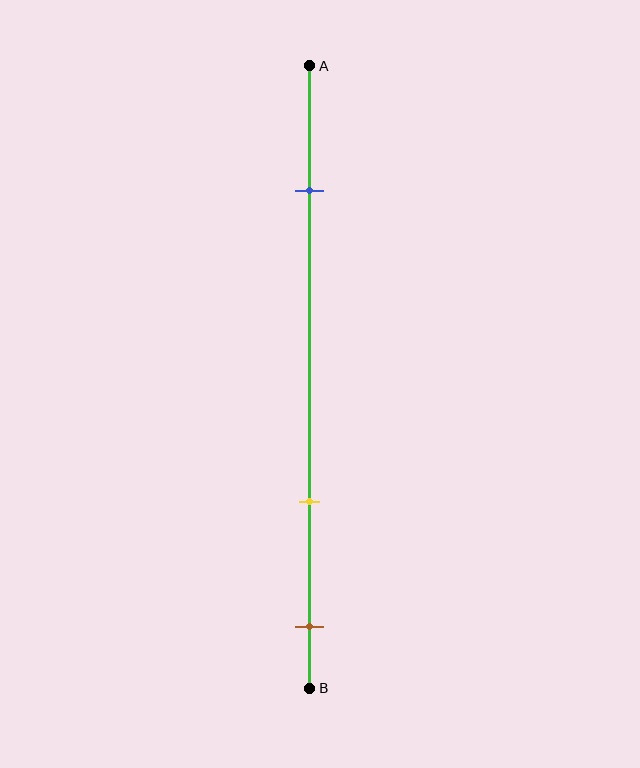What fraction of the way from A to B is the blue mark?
The blue mark is approximately 20% (0.2) of the way from A to B.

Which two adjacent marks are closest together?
The yellow and brown marks are the closest adjacent pair.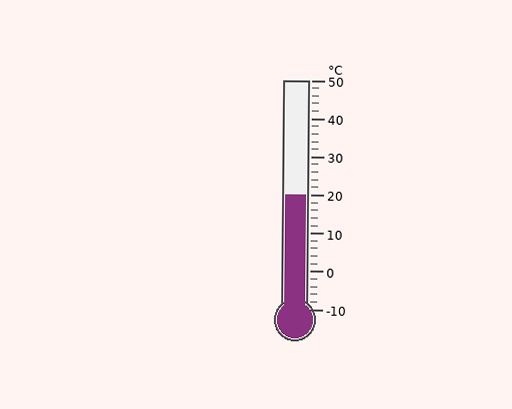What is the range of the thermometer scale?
The thermometer scale ranges from -10°C to 50°C.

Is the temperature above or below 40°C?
The temperature is below 40°C.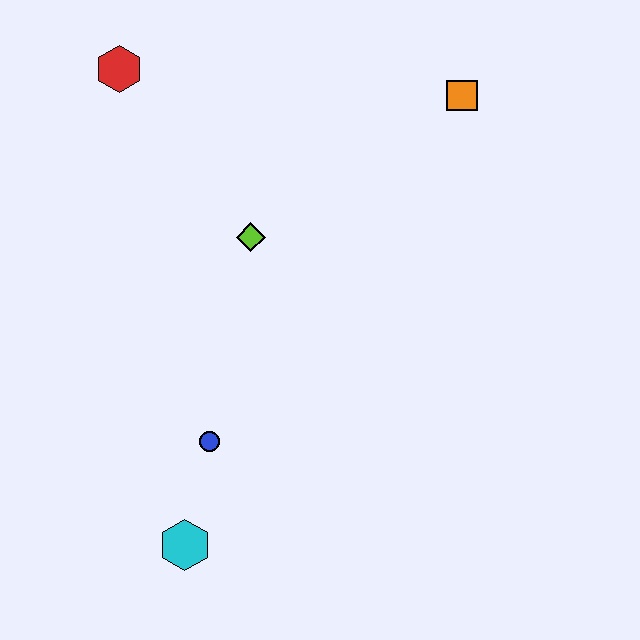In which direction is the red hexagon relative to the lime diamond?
The red hexagon is above the lime diamond.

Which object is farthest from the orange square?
The cyan hexagon is farthest from the orange square.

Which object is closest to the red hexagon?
The lime diamond is closest to the red hexagon.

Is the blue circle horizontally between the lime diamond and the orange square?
No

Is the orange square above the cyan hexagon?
Yes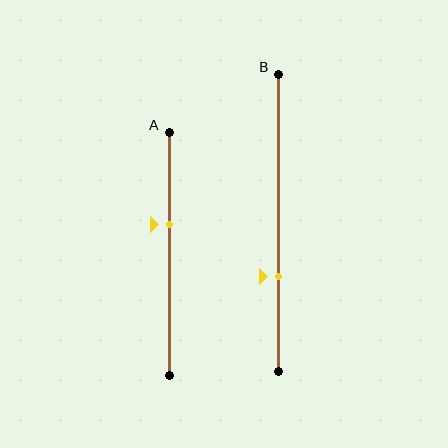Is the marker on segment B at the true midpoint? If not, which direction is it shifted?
No, the marker on segment B is shifted downward by about 18% of the segment length.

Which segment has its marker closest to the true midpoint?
Segment A has its marker closest to the true midpoint.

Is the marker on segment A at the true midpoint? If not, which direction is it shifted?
No, the marker on segment A is shifted upward by about 12% of the segment length.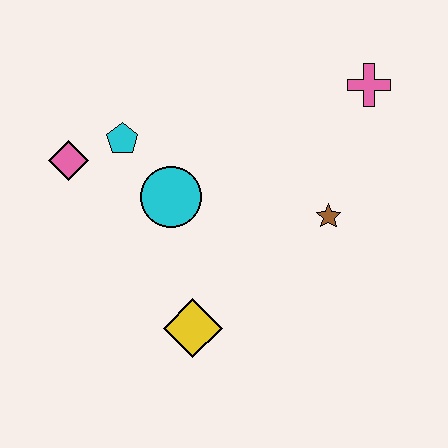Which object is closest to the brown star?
The pink cross is closest to the brown star.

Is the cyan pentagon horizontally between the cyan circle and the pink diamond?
Yes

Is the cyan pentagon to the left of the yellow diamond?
Yes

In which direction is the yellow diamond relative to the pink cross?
The yellow diamond is below the pink cross.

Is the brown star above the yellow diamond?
Yes